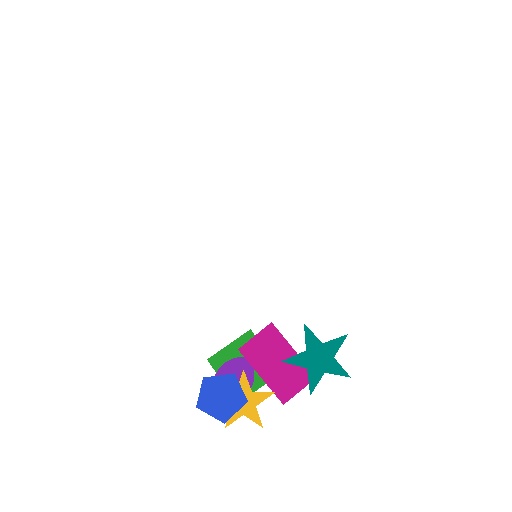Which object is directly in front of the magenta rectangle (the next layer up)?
The yellow star is directly in front of the magenta rectangle.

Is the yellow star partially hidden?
Yes, it is partially covered by another shape.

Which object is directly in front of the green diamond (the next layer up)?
The purple ellipse is directly in front of the green diamond.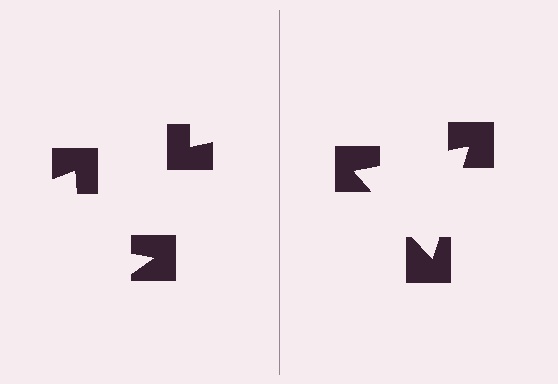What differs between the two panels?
The notched squares are positioned identically on both sides; only the wedge orientations differ. On the right they align to a triangle; on the left they are misaligned.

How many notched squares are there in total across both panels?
6 — 3 on each side.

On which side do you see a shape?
An illusory triangle appears on the right side. On the left side the wedge cuts are rotated, so no coherent shape forms.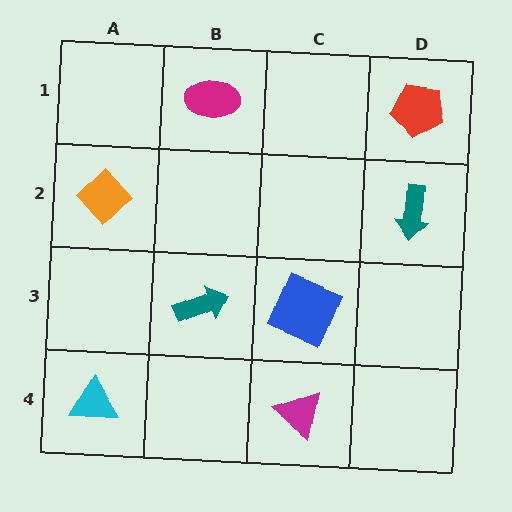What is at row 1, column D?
A red pentagon.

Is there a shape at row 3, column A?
No, that cell is empty.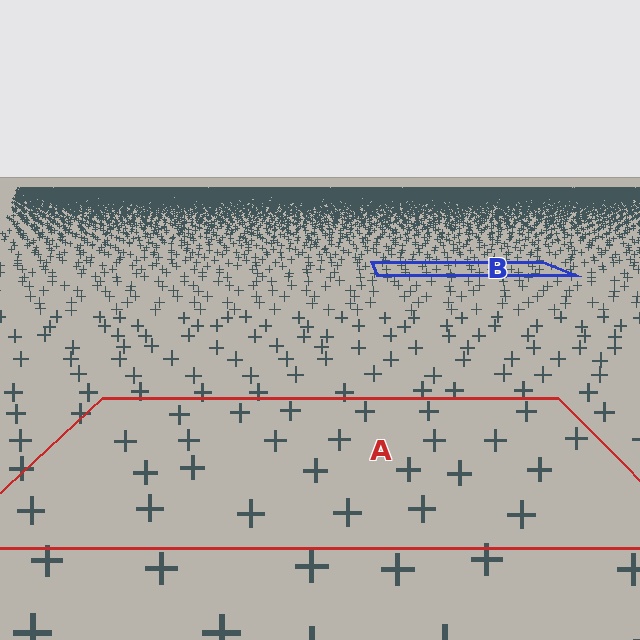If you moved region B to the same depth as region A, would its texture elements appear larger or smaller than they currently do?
They would appear larger. At a closer depth, the same texture elements are projected at a bigger on-screen size.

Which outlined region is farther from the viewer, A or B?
Region B is farther from the viewer — the texture elements inside it appear smaller and more densely packed.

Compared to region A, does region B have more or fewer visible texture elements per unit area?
Region B has more texture elements per unit area — they are packed more densely because it is farther away.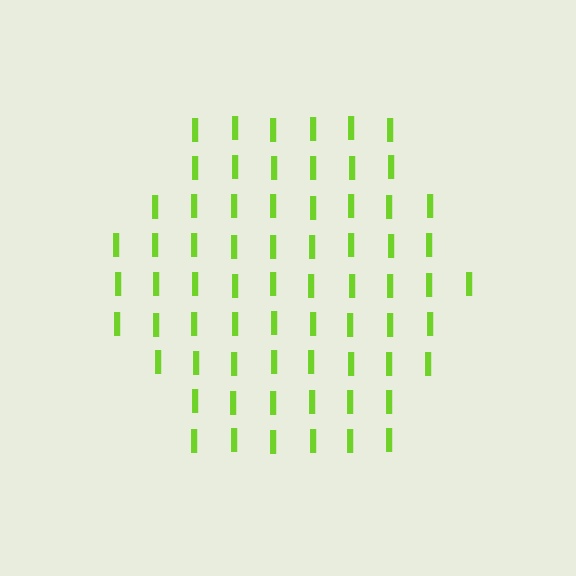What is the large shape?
The large shape is a hexagon.